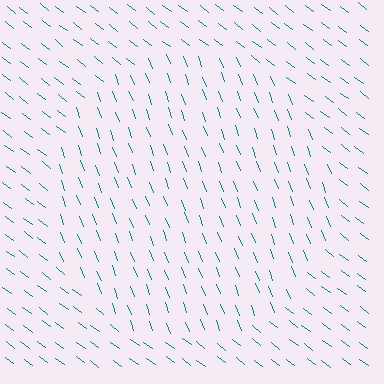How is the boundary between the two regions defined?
The boundary is defined purely by a change in line orientation (approximately 32 degrees difference). All lines are the same color and thickness.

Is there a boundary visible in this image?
Yes, there is a texture boundary formed by a change in line orientation.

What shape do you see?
I see a circle.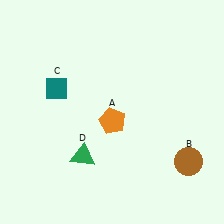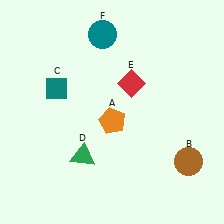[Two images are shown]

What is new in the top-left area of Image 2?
A teal circle (F) was added in the top-left area of Image 2.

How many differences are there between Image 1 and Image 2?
There are 2 differences between the two images.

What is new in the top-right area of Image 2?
A red diamond (E) was added in the top-right area of Image 2.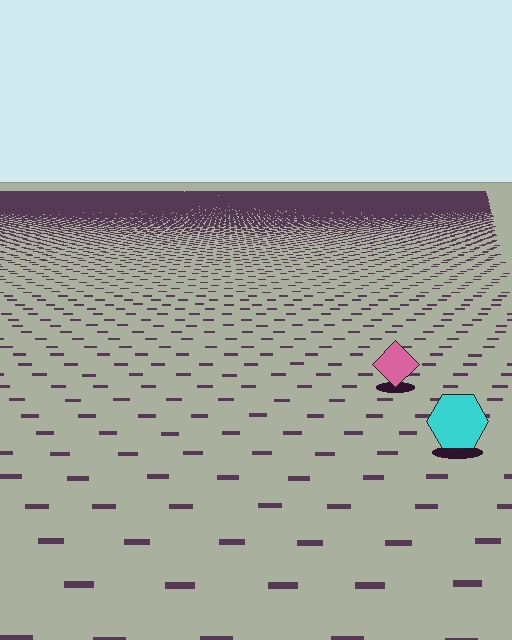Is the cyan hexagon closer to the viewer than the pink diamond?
Yes. The cyan hexagon is closer — you can tell from the texture gradient: the ground texture is coarser near it.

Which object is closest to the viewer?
The cyan hexagon is closest. The texture marks near it are larger and more spread out.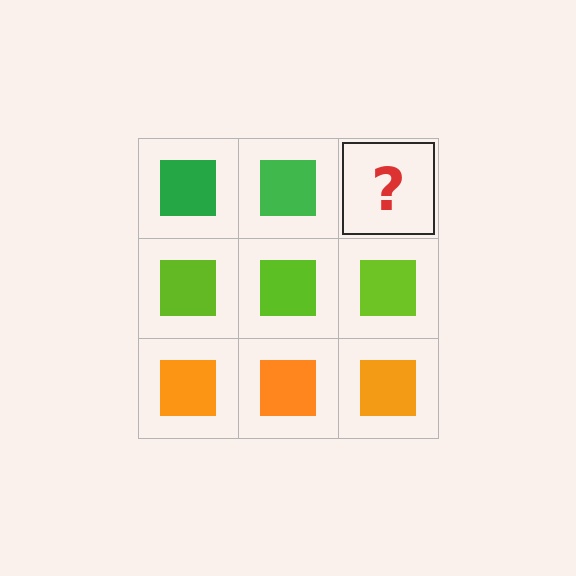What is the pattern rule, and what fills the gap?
The rule is that each row has a consistent color. The gap should be filled with a green square.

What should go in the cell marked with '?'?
The missing cell should contain a green square.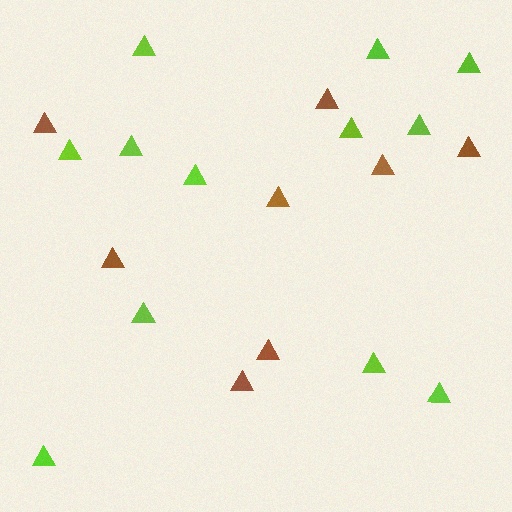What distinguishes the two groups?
There are 2 groups: one group of lime triangles (12) and one group of brown triangles (8).